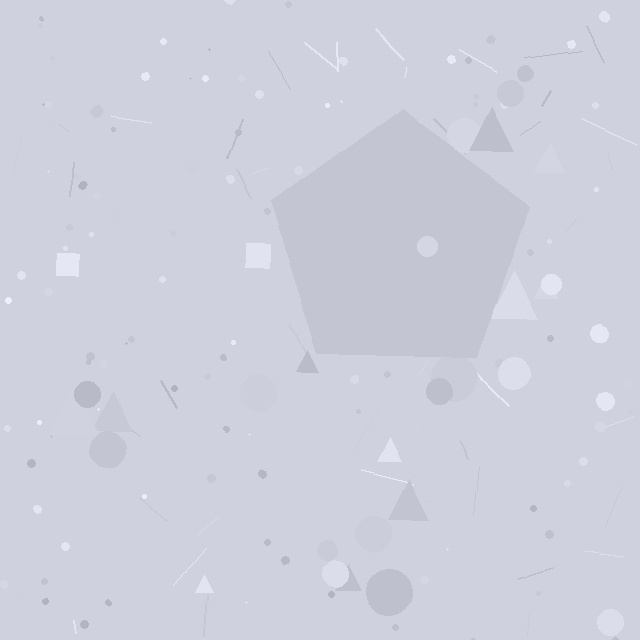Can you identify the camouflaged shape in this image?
The camouflaged shape is a pentagon.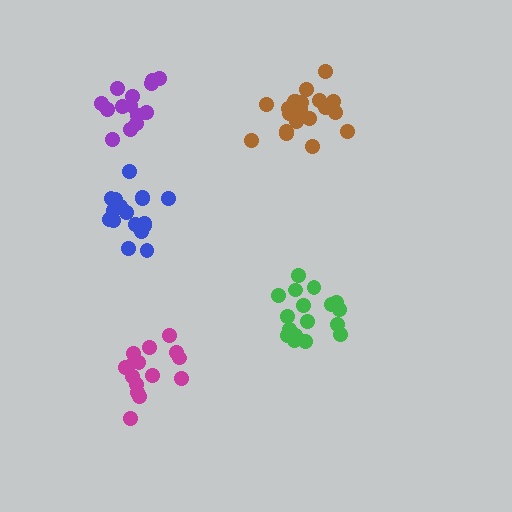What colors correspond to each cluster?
The clusters are colored: magenta, blue, brown, green, purple.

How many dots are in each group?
Group 1: 15 dots, Group 2: 17 dots, Group 3: 20 dots, Group 4: 17 dots, Group 5: 14 dots (83 total).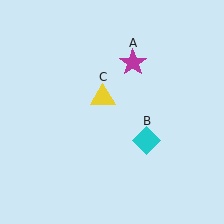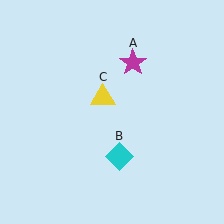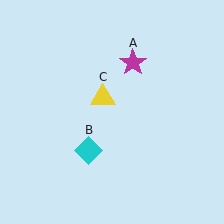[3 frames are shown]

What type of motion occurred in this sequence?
The cyan diamond (object B) rotated clockwise around the center of the scene.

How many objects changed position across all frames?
1 object changed position: cyan diamond (object B).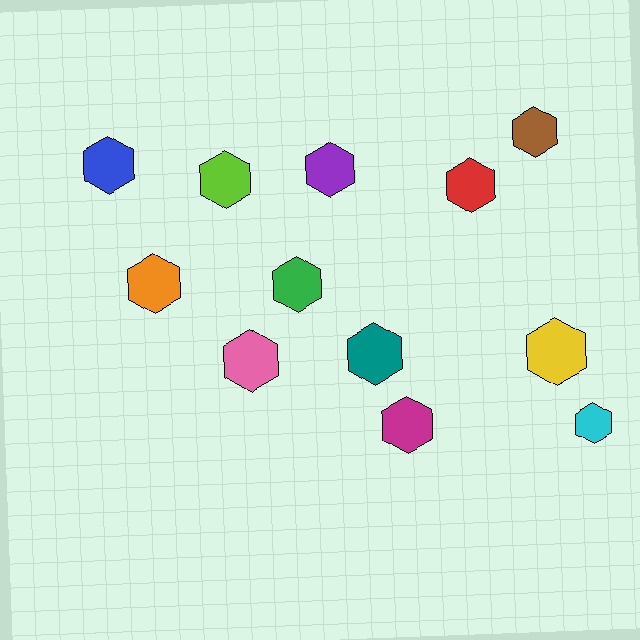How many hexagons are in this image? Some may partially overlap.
There are 12 hexagons.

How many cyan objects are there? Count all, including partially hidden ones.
There is 1 cyan object.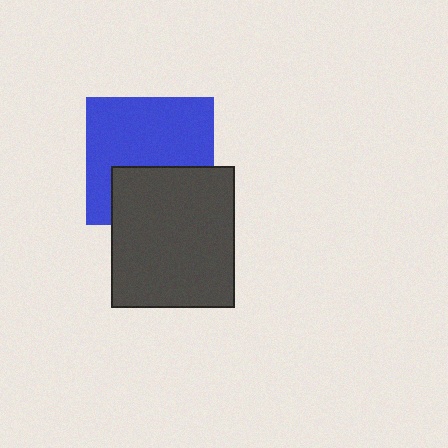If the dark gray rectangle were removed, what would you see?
You would see the complete blue square.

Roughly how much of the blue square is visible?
About half of it is visible (roughly 63%).